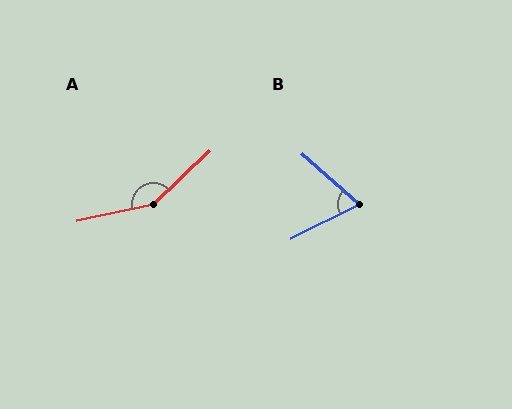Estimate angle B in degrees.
Approximately 68 degrees.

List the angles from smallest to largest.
B (68°), A (148°).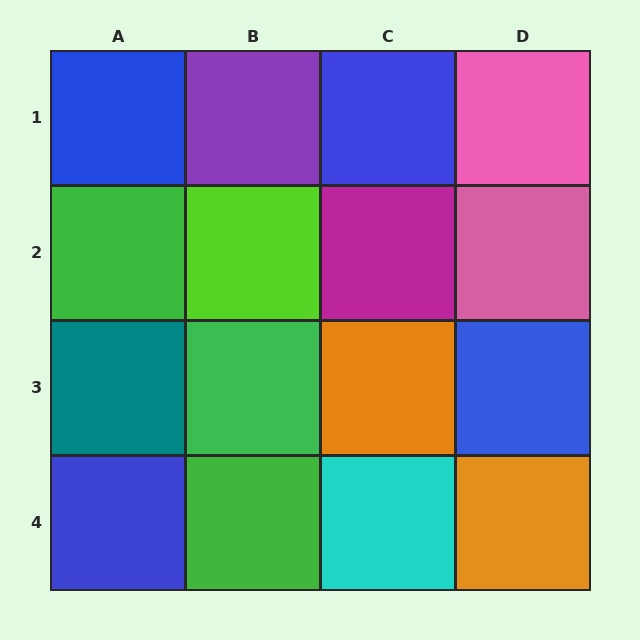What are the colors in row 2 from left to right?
Green, lime, magenta, pink.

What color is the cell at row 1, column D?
Pink.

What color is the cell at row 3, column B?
Green.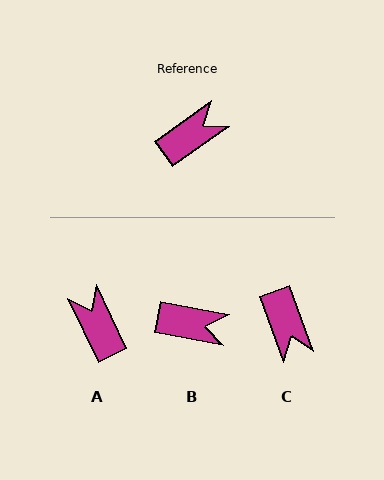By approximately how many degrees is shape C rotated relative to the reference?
Approximately 105 degrees clockwise.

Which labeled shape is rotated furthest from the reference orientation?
C, about 105 degrees away.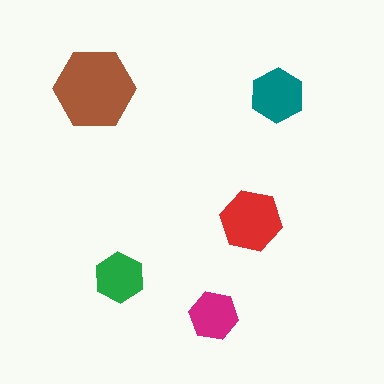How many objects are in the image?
There are 5 objects in the image.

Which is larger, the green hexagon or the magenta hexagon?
The green one.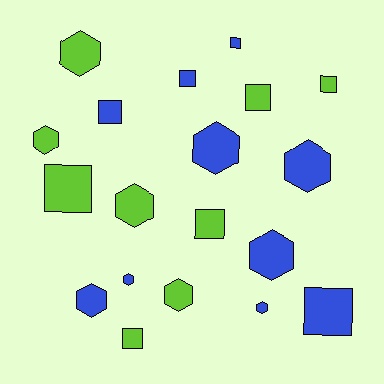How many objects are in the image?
There are 19 objects.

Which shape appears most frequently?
Hexagon, with 10 objects.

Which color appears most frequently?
Blue, with 10 objects.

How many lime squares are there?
There are 5 lime squares.